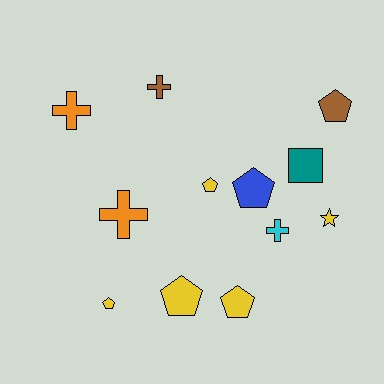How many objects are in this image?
There are 12 objects.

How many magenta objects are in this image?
There are no magenta objects.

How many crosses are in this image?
There are 4 crosses.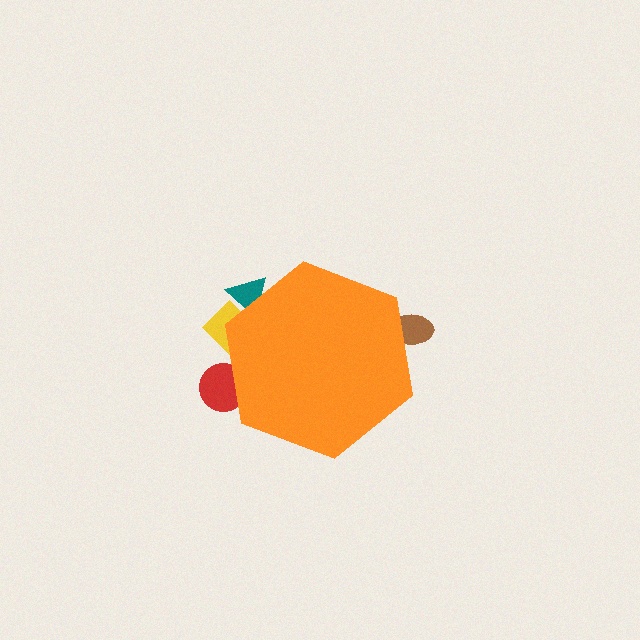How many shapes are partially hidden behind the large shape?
4 shapes are partially hidden.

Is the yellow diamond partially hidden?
Yes, the yellow diamond is partially hidden behind the orange hexagon.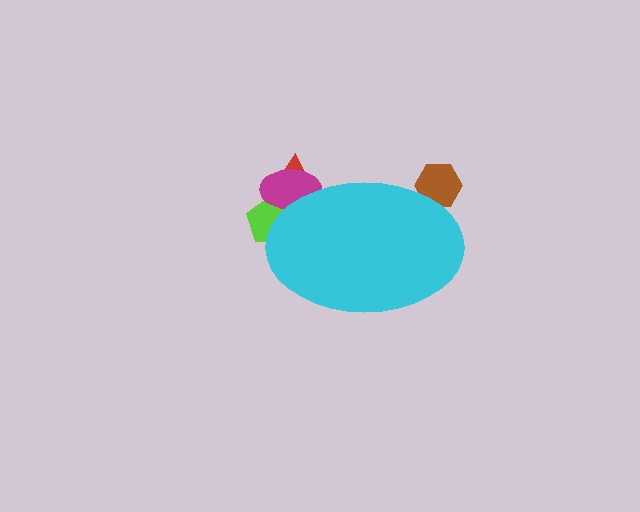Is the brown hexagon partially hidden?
Yes, the brown hexagon is partially hidden behind the cyan ellipse.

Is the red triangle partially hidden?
Yes, the red triangle is partially hidden behind the cyan ellipse.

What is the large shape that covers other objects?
A cyan ellipse.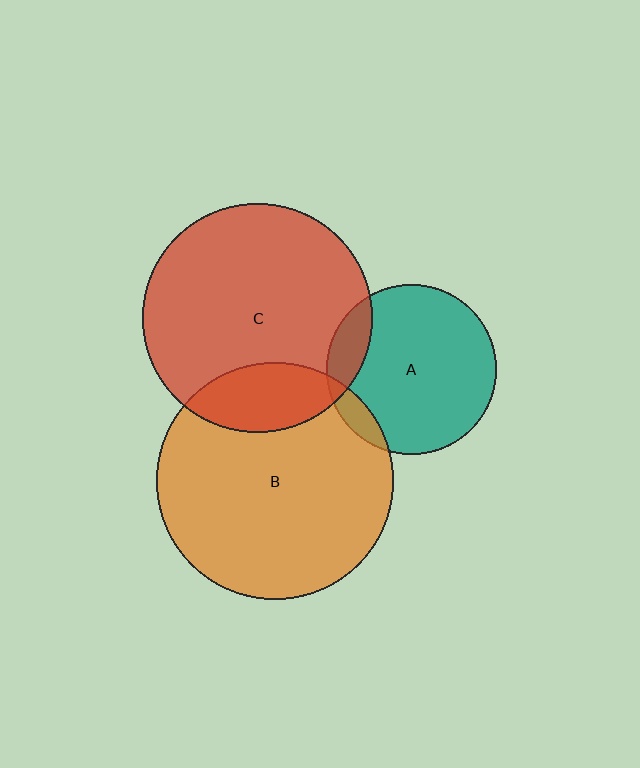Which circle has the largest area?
Circle B (orange).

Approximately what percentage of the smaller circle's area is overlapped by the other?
Approximately 15%.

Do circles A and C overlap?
Yes.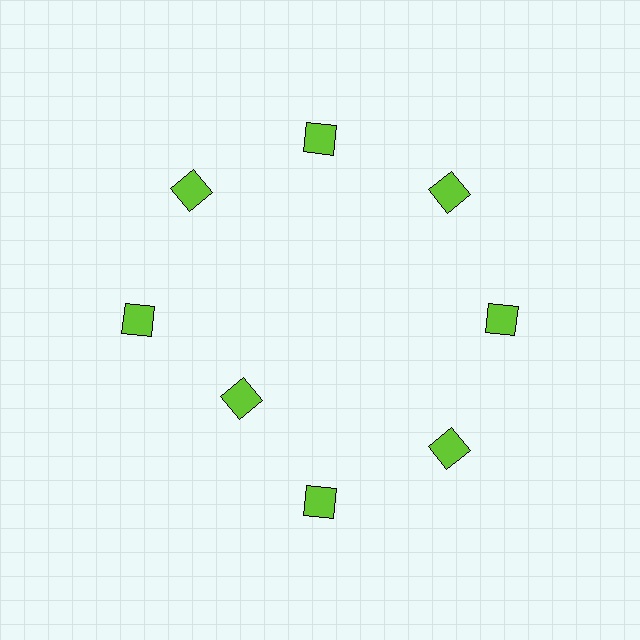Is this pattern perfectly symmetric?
No. The 8 lime diamonds are arranged in a ring, but one element near the 8 o'clock position is pulled inward toward the center, breaking the 8-fold rotational symmetry.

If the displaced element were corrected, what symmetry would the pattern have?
It would have 8-fold rotational symmetry — the pattern would map onto itself every 45 degrees.